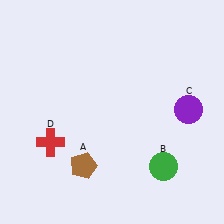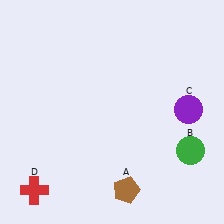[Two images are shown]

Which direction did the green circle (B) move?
The green circle (B) moved right.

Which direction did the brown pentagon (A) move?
The brown pentagon (A) moved right.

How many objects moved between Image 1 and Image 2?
3 objects moved between the two images.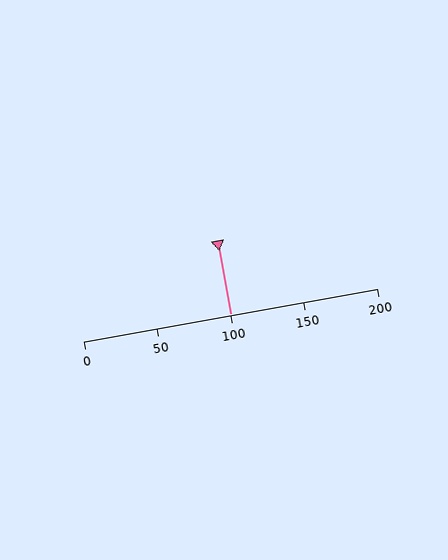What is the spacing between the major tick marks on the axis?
The major ticks are spaced 50 apart.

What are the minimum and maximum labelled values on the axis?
The axis runs from 0 to 200.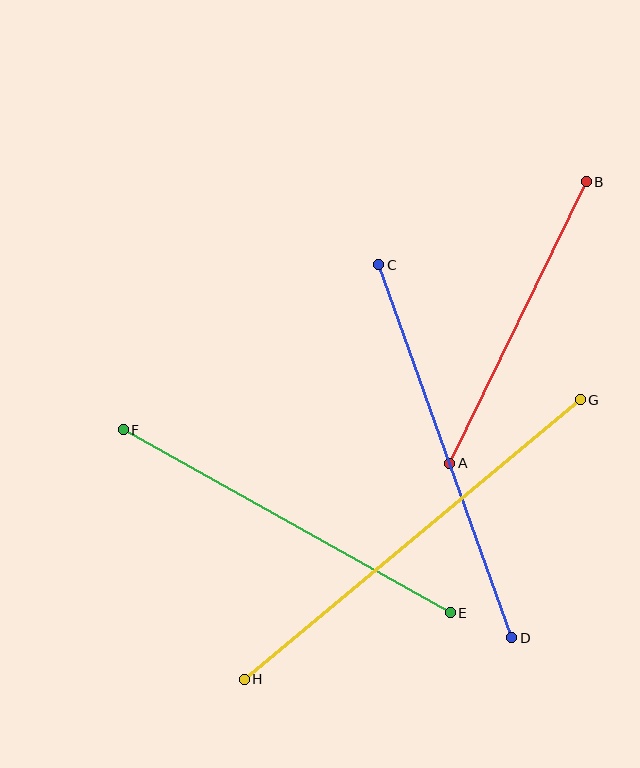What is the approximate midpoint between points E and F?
The midpoint is at approximately (287, 521) pixels.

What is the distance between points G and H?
The distance is approximately 437 pixels.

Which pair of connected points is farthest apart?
Points G and H are farthest apart.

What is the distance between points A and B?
The distance is approximately 313 pixels.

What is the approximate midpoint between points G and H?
The midpoint is at approximately (412, 539) pixels.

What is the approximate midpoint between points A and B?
The midpoint is at approximately (518, 323) pixels.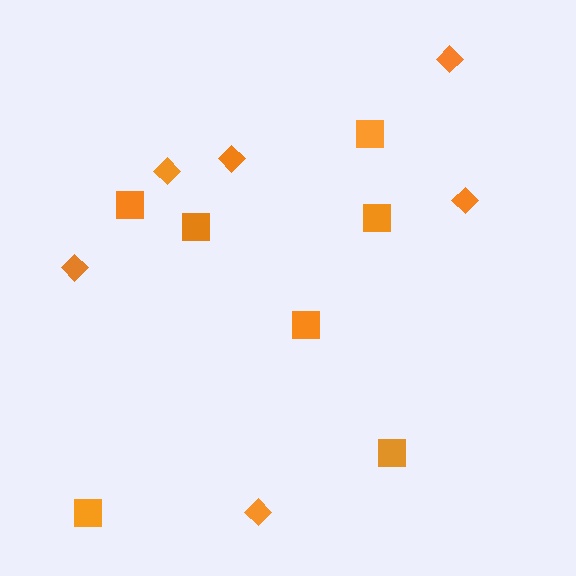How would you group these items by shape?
There are 2 groups: one group of diamonds (6) and one group of squares (7).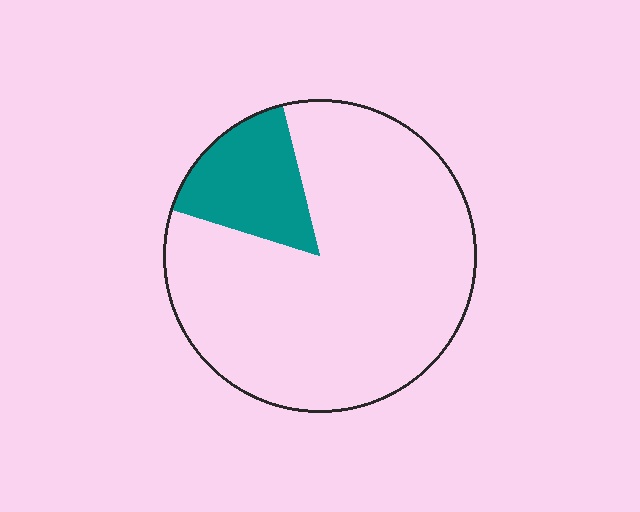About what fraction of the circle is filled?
About one sixth (1/6).